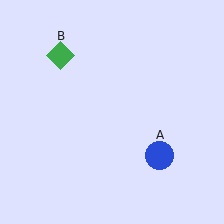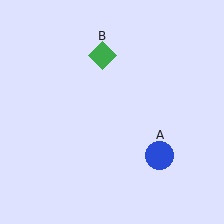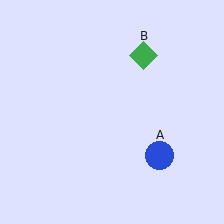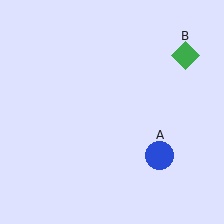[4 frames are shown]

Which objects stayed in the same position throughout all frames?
Blue circle (object A) remained stationary.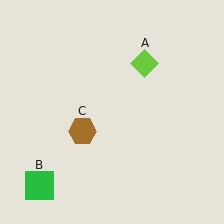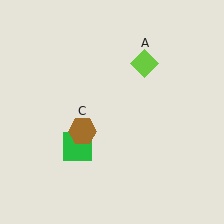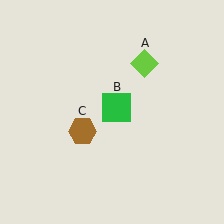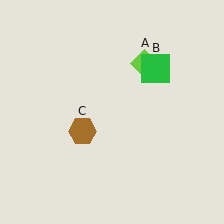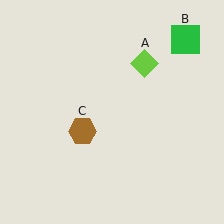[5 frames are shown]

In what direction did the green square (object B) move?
The green square (object B) moved up and to the right.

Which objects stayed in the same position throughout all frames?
Lime diamond (object A) and brown hexagon (object C) remained stationary.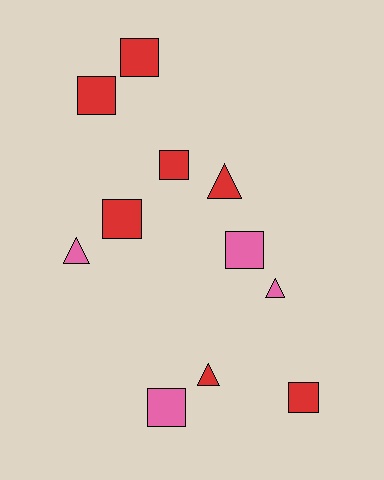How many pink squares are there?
There are 2 pink squares.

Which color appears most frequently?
Red, with 7 objects.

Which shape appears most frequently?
Square, with 7 objects.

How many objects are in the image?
There are 11 objects.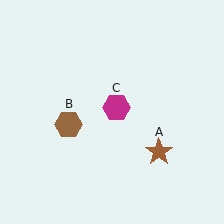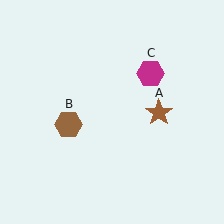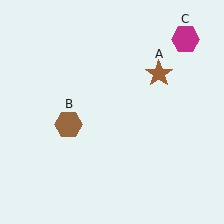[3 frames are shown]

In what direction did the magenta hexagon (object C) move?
The magenta hexagon (object C) moved up and to the right.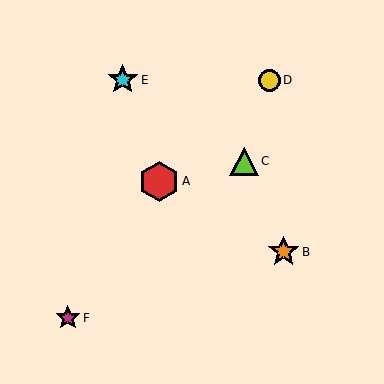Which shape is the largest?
The red hexagon (labeled A) is the largest.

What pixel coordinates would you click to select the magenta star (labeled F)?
Click at (68, 318) to select the magenta star F.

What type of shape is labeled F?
Shape F is a magenta star.